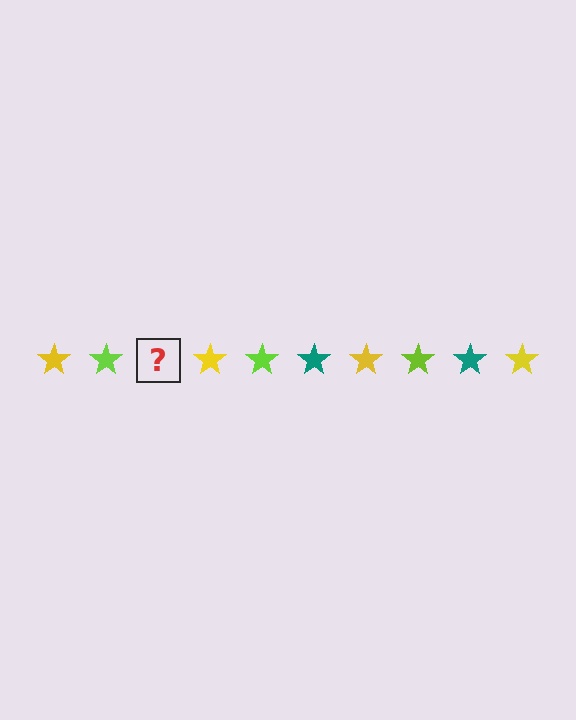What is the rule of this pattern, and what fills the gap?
The rule is that the pattern cycles through yellow, lime, teal stars. The gap should be filled with a teal star.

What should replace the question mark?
The question mark should be replaced with a teal star.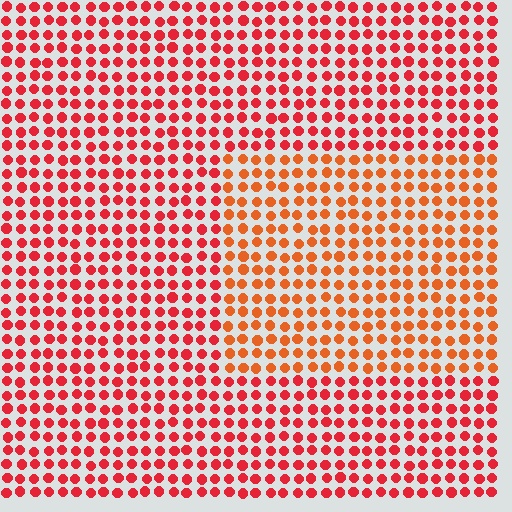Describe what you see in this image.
The image is filled with small red elements in a uniform arrangement. A rectangle-shaped region is visible where the elements are tinted to a slightly different hue, forming a subtle color boundary.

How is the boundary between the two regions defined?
The boundary is defined purely by a slight shift in hue (about 26 degrees). Spacing, size, and orientation are identical on both sides.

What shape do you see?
I see a rectangle.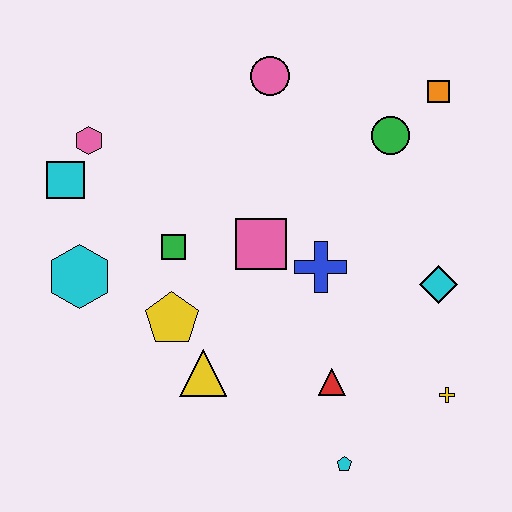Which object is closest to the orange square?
The green circle is closest to the orange square.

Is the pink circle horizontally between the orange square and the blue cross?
No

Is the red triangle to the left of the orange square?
Yes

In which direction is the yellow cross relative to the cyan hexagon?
The yellow cross is to the right of the cyan hexagon.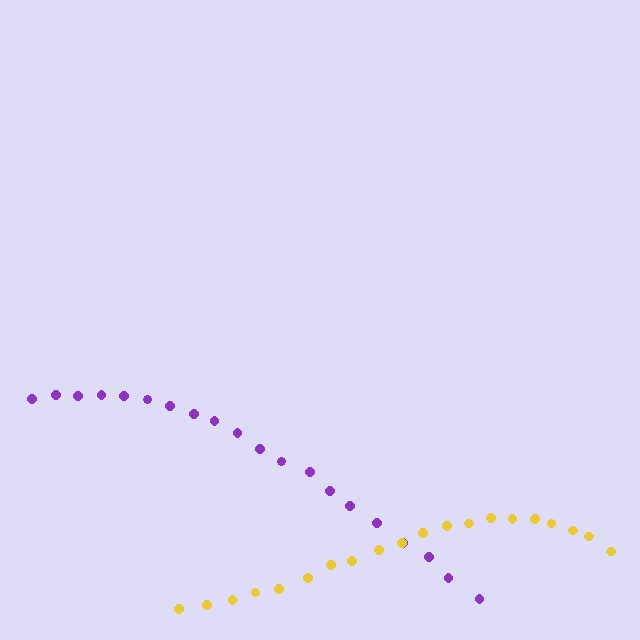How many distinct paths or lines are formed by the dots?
There are 2 distinct paths.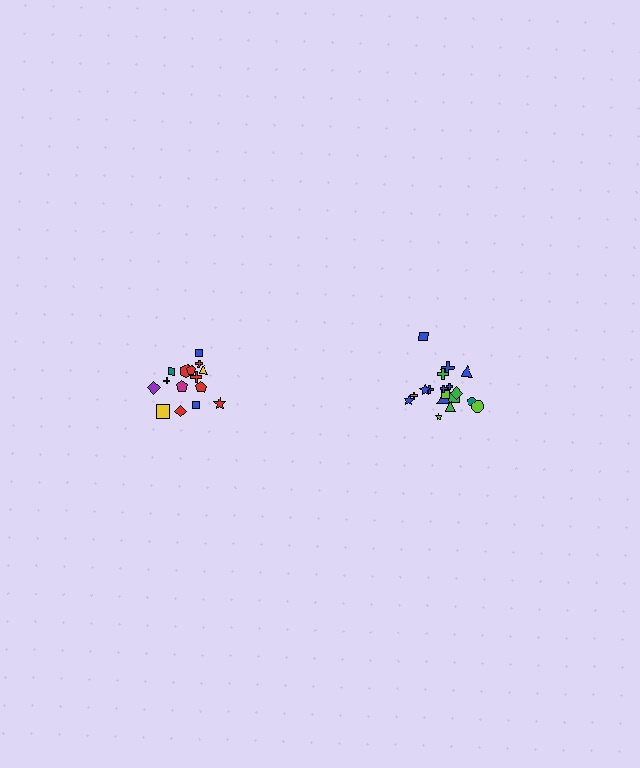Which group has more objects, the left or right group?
The right group.